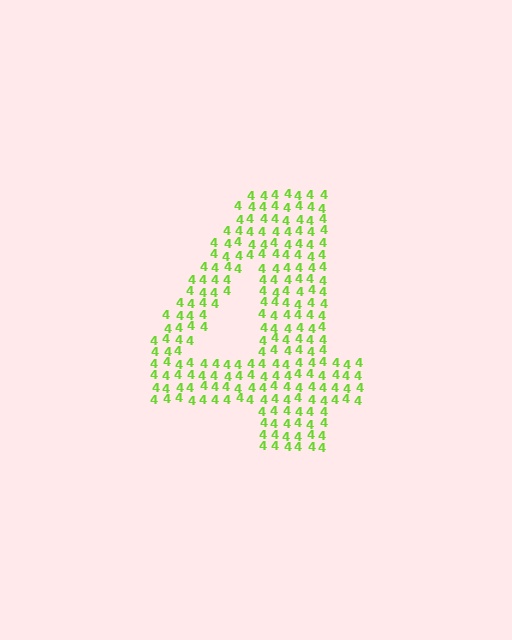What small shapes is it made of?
It is made of small digit 4's.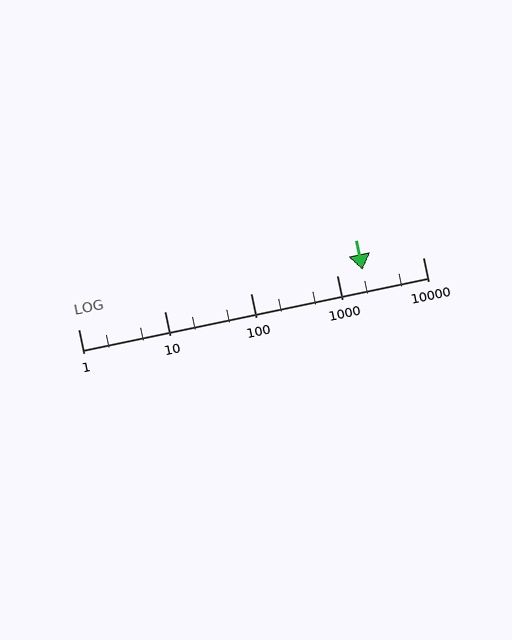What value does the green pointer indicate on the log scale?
The pointer indicates approximately 2000.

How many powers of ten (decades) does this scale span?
The scale spans 4 decades, from 1 to 10000.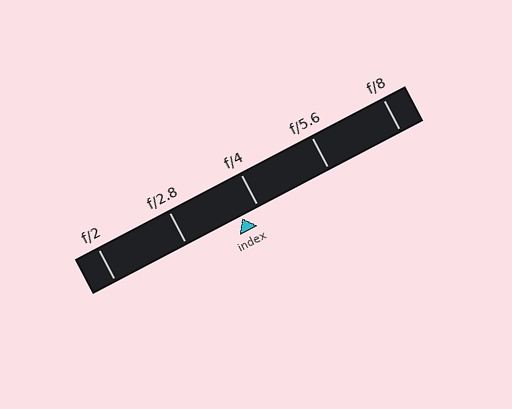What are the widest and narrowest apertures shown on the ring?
The widest aperture shown is f/2 and the narrowest is f/8.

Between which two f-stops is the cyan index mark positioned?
The index mark is between f/2.8 and f/4.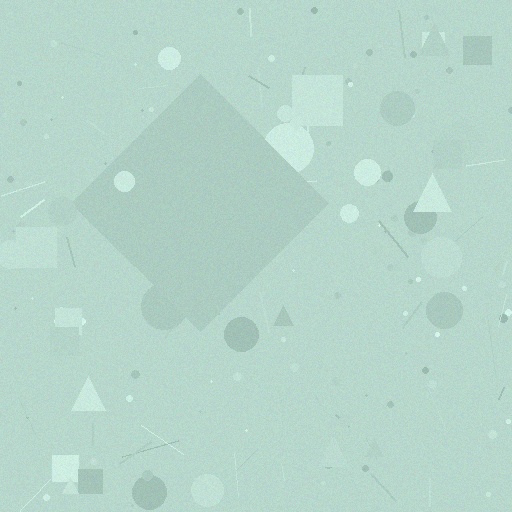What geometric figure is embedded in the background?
A diamond is embedded in the background.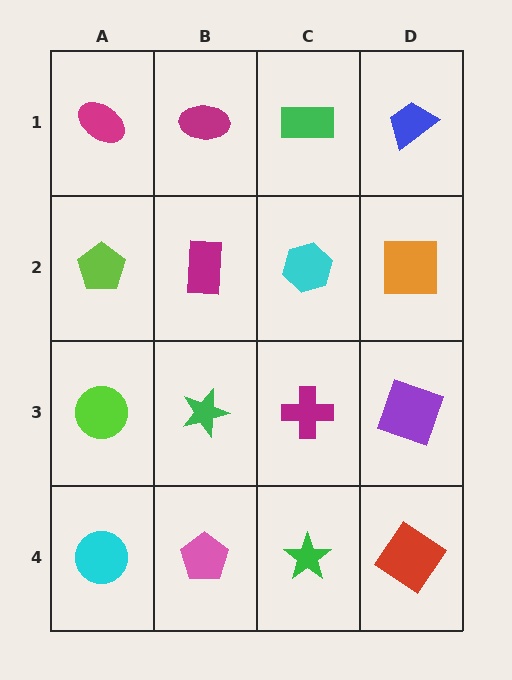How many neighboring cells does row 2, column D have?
3.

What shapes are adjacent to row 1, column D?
An orange square (row 2, column D), a green rectangle (row 1, column C).